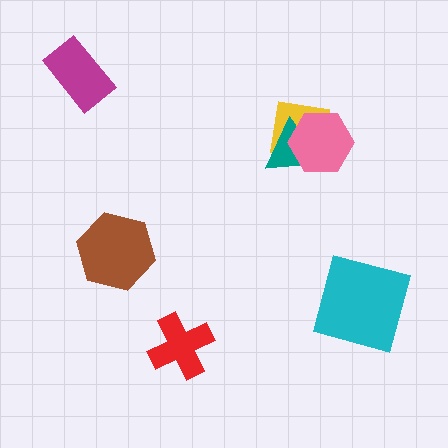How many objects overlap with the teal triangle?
2 objects overlap with the teal triangle.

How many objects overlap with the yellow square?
2 objects overlap with the yellow square.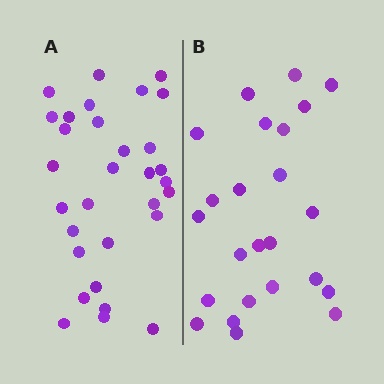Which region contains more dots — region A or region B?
Region A (the left region) has more dots.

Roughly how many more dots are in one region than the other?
Region A has roughly 8 or so more dots than region B.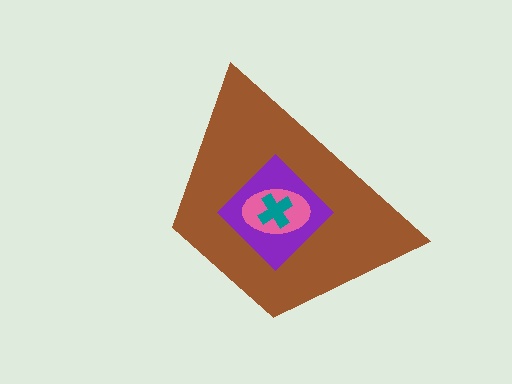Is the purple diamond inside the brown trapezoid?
Yes.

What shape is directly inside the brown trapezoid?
The purple diamond.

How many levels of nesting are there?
4.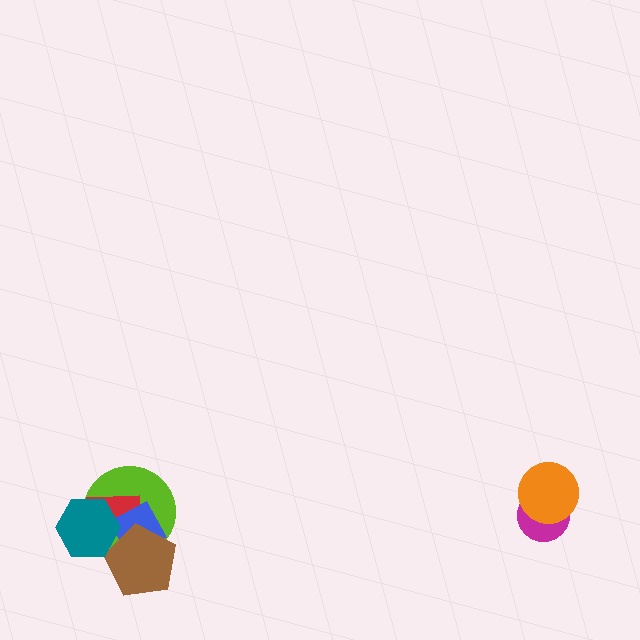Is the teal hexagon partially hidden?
No, no other shape covers it.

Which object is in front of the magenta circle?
The orange circle is in front of the magenta circle.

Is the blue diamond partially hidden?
Yes, it is partially covered by another shape.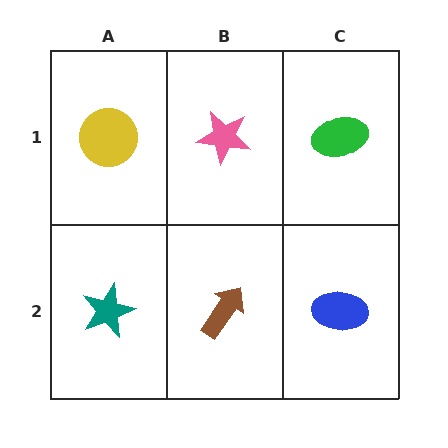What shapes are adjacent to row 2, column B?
A pink star (row 1, column B), a teal star (row 2, column A), a blue ellipse (row 2, column C).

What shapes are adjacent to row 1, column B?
A brown arrow (row 2, column B), a yellow circle (row 1, column A), a green ellipse (row 1, column C).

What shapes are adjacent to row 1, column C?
A blue ellipse (row 2, column C), a pink star (row 1, column B).